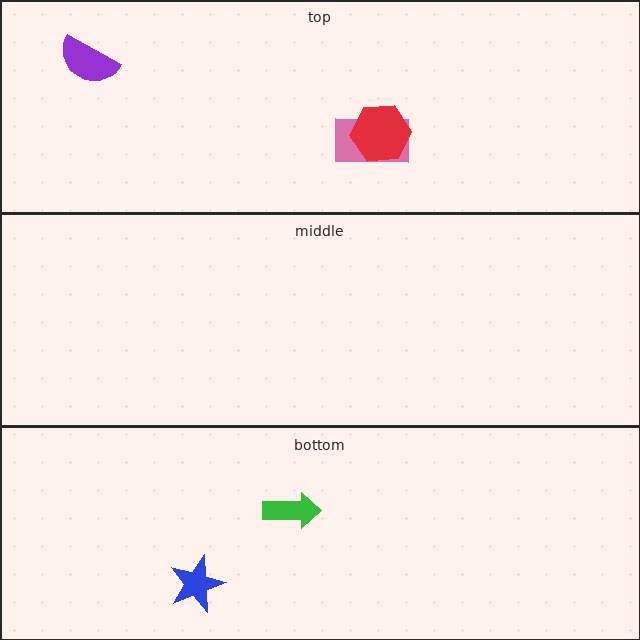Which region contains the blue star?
The bottom region.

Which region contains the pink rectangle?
The top region.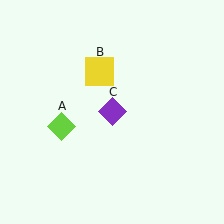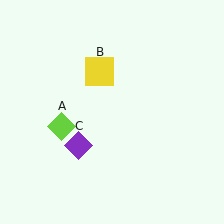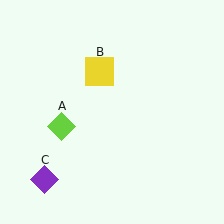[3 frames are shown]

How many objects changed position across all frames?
1 object changed position: purple diamond (object C).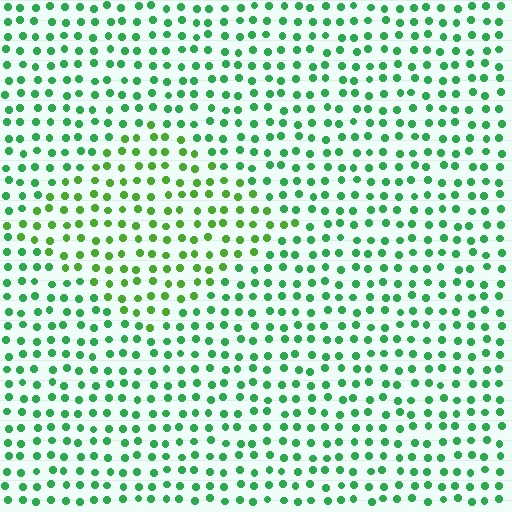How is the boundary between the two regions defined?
The boundary is defined purely by a slight shift in hue (about 30 degrees). Spacing, size, and orientation are identical on both sides.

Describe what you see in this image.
The image is filled with small green elements in a uniform arrangement. A diamond-shaped region is visible where the elements are tinted to a slightly different hue, forming a subtle color boundary.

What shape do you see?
I see a diamond.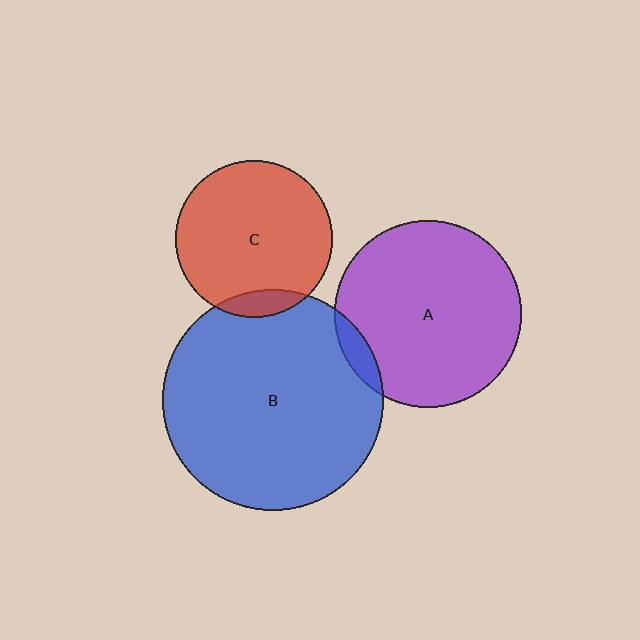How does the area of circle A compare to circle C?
Approximately 1.4 times.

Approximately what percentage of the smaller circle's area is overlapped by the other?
Approximately 10%.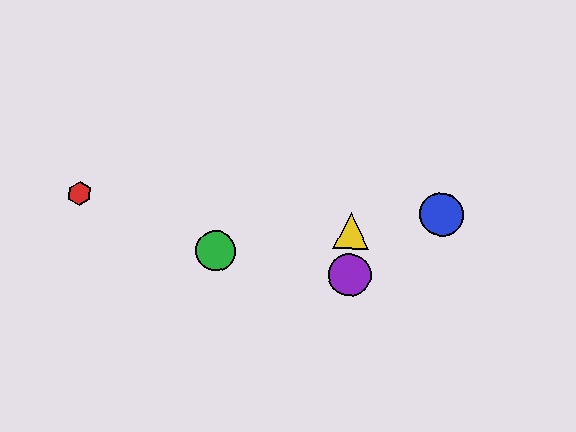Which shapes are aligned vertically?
The yellow triangle, the purple circle are aligned vertically.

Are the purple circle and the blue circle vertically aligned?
No, the purple circle is at x≈350 and the blue circle is at x≈441.